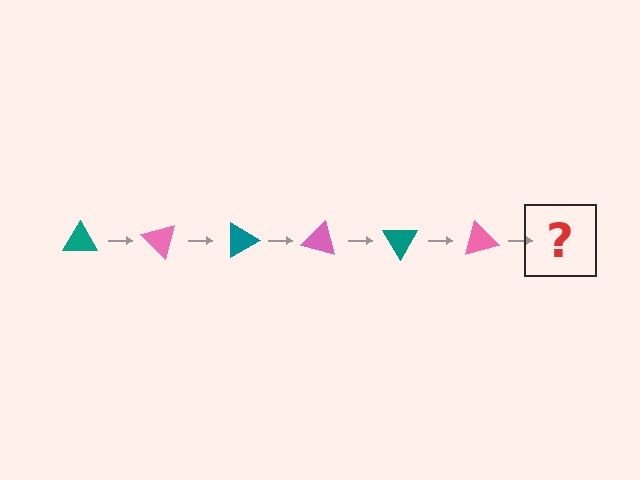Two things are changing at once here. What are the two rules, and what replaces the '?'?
The two rules are that it rotates 45 degrees each step and the color cycles through teal and pink. The '?' should be a teal triangle, rotated 270 degrees from the start.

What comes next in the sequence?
The next element should be a teal triangle, rotated 270 degrees from the start.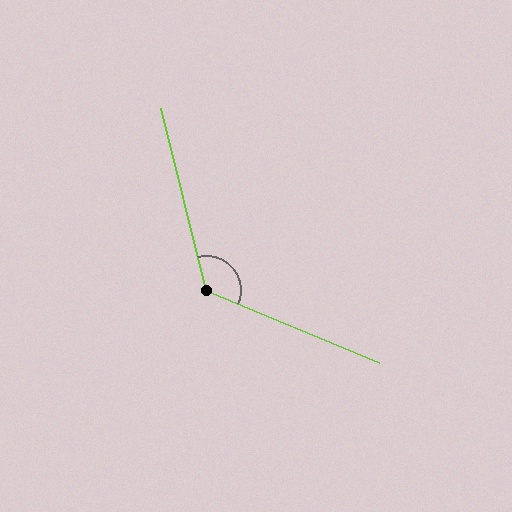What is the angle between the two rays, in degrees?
Approximately 126 degrees.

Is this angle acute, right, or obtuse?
It is obtuse.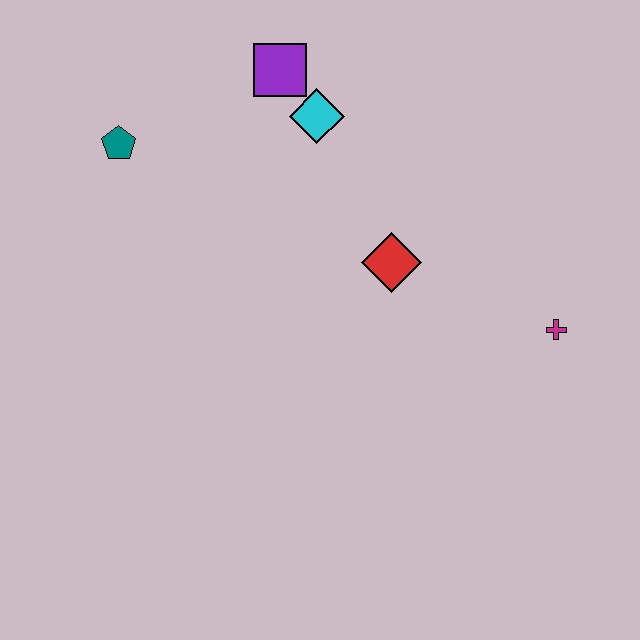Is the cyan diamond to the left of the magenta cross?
Yes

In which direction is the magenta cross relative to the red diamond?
The magenta cross is to the right of the red diamond.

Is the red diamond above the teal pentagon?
No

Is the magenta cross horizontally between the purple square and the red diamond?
No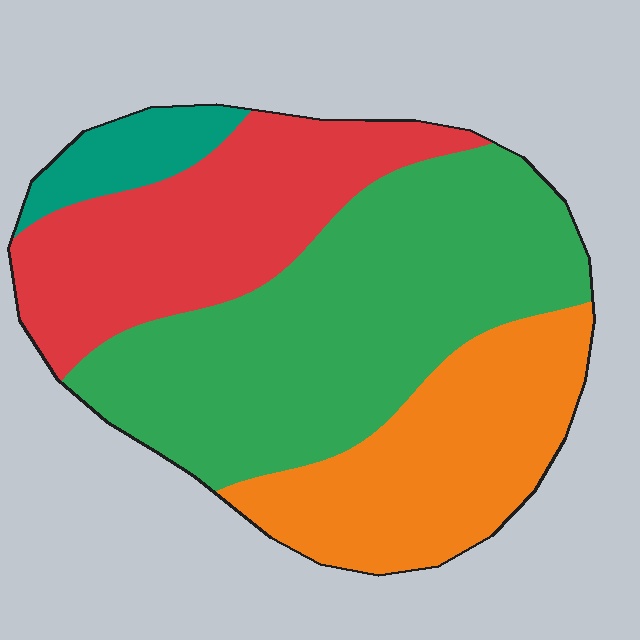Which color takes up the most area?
Green, at roughly 45%.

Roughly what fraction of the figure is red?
Red covers 26% of the figure.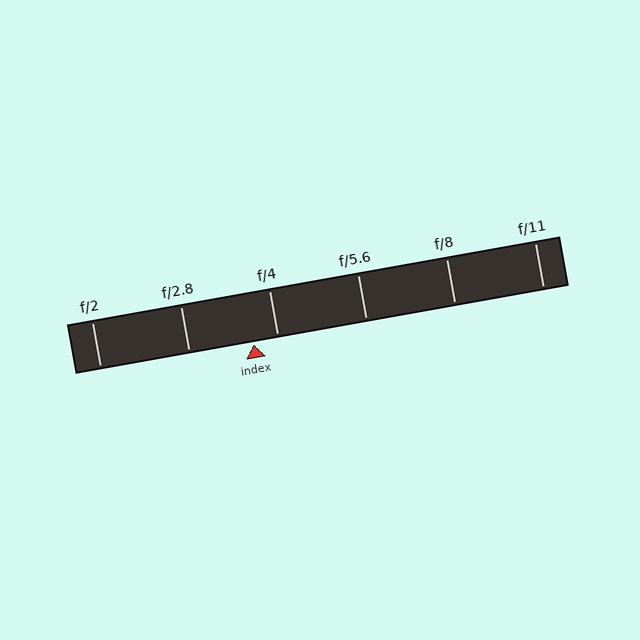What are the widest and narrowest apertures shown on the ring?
The widest aperture shown is f/2 and the narrowest is f/11.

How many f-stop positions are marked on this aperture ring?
There are 6 f-stop positions marked.